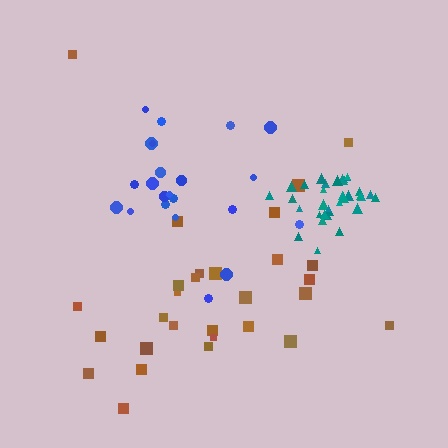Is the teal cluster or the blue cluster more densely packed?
Teal.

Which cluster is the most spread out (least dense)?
Brown.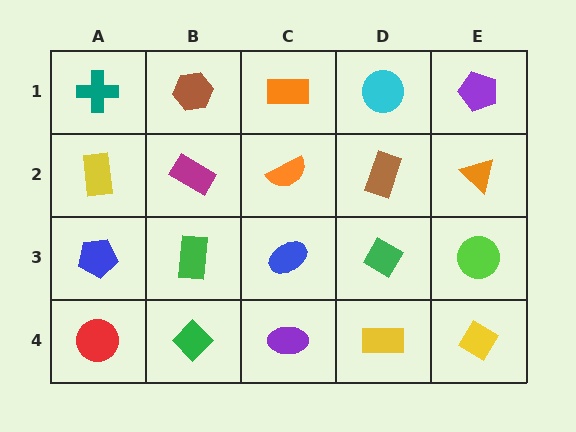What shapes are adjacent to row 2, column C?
An orange rectangle (row 1, column C), a blue ellipse (row 3, column C), a magenta rectangle (row 2, column B), a brown rectangle (row 2, column D).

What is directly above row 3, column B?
A magenta rectangle.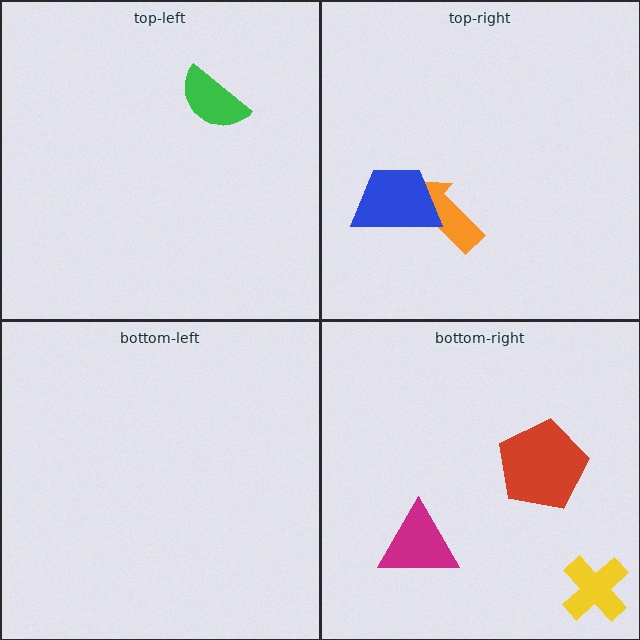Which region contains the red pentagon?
The bottom-right region.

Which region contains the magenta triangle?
The bottom-right region.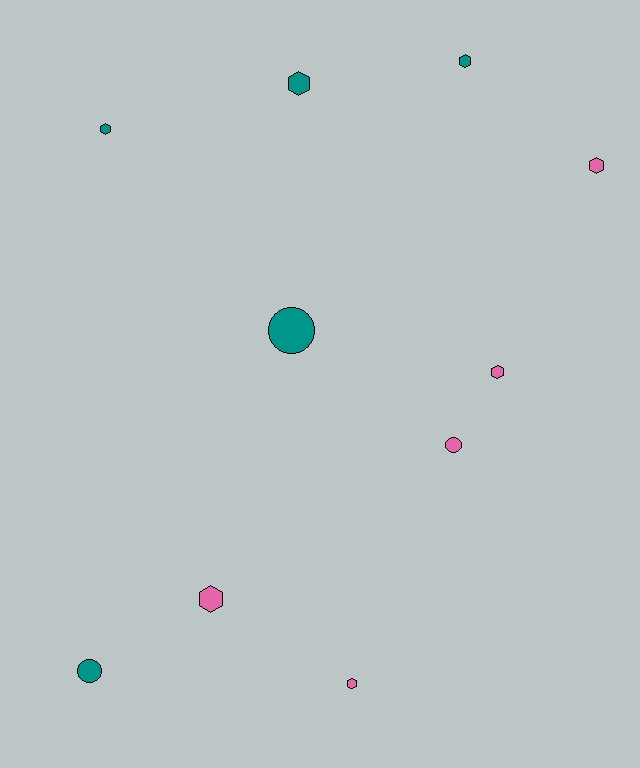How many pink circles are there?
There is 1 pink circle.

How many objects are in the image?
There are 10 objects.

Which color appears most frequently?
Pink, with 5 objects.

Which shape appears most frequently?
Hexagon, with 7 objects.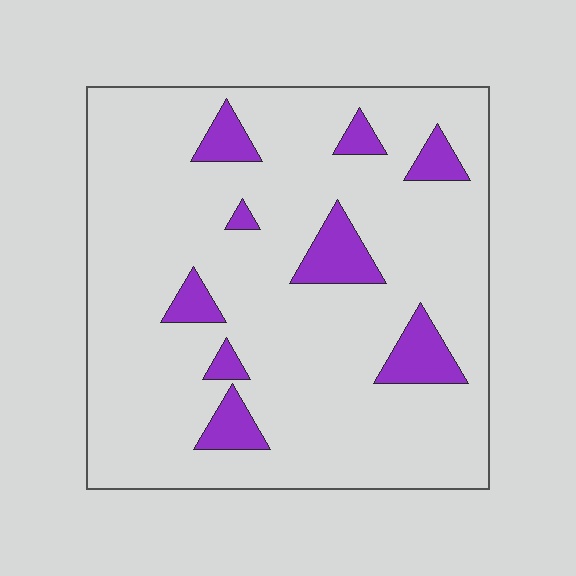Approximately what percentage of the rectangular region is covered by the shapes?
Approximately 10%.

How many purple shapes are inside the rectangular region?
9.